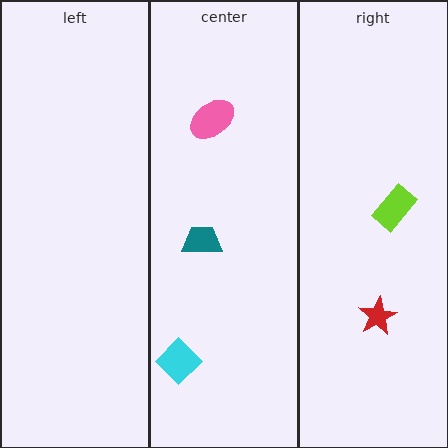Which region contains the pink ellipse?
The center region.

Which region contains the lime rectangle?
The right region.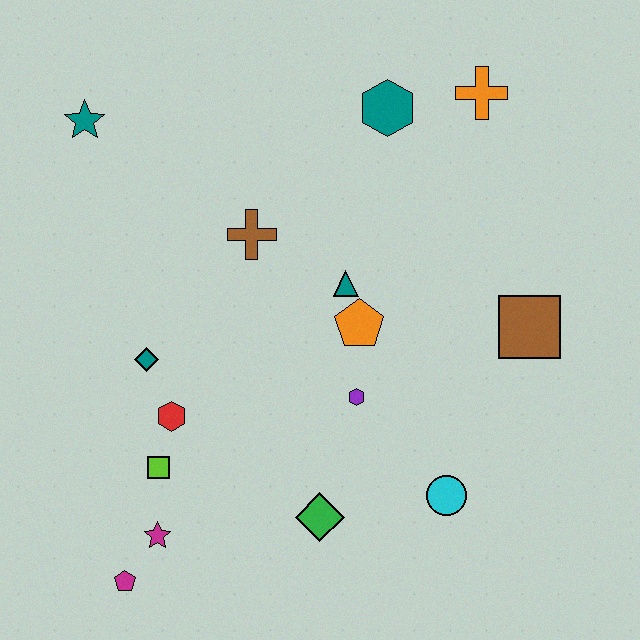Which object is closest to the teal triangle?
The orange pentagon is closest to the teal triangle.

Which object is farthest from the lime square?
The orange cross is farthest from the lime square.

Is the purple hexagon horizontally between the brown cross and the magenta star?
No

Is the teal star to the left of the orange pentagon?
Yes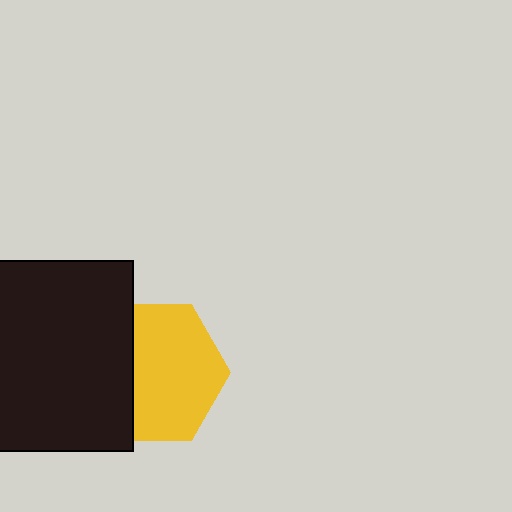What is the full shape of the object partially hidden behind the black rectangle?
The partially hidden object is a yellow hexagon.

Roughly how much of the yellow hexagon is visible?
Most of it is visible (roughly 66%).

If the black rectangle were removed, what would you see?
You would see the complete yellow hexagon.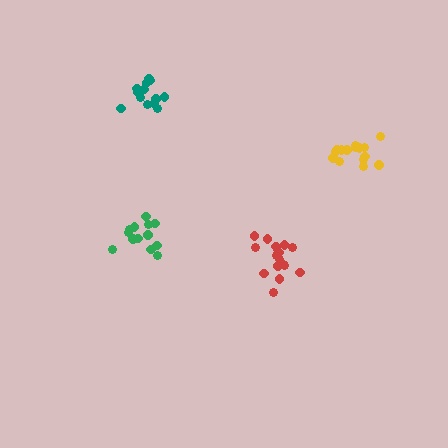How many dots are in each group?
Group 1: 16 dots, Group 2: 17 dots, Group 3: 13 dots, Group 4: 14 dots (60 total).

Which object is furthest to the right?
The yellow cluster is rightmost.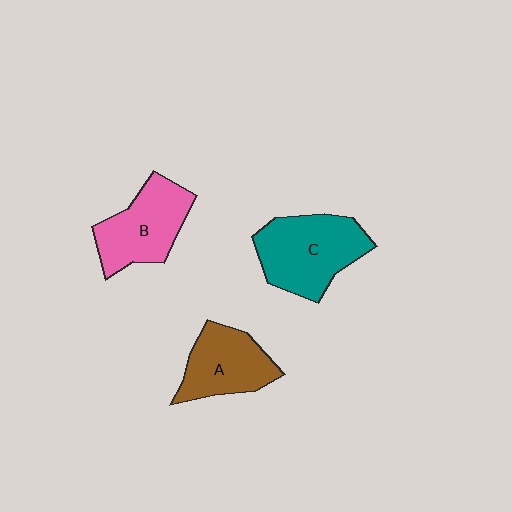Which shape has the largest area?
Shape C (teal).